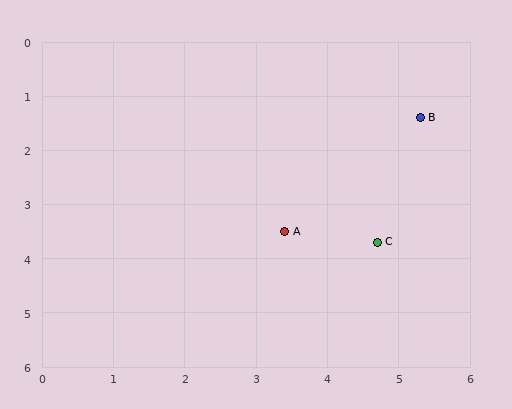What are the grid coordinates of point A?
Point A is at approximately (3.4, 3.5).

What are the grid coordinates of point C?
Point C is at approximately (4.7, 3.7).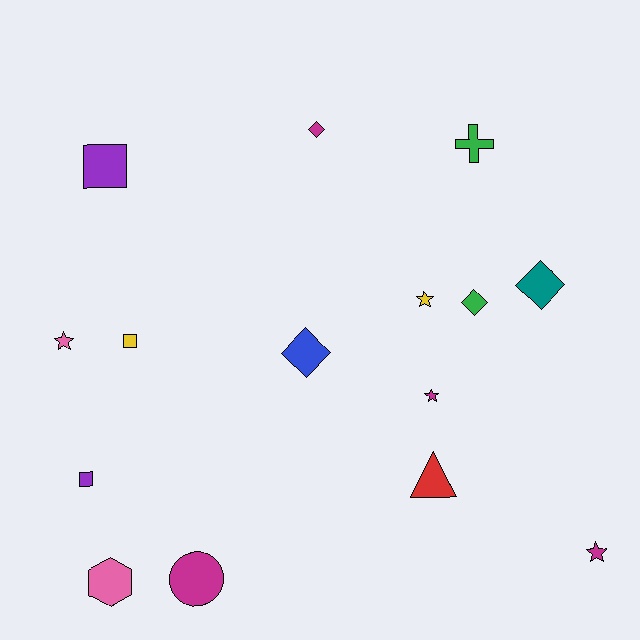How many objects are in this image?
There are 15 objects.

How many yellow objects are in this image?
There are 2 yellow objects.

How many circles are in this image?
There is 1 circle.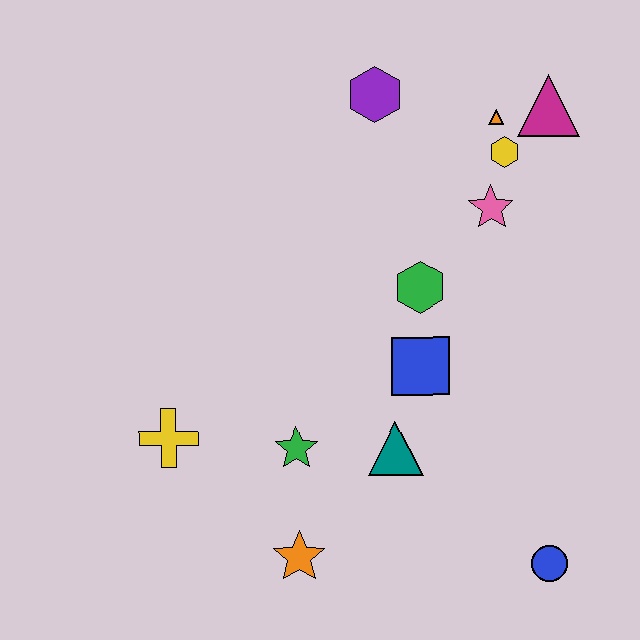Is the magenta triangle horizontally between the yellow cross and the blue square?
No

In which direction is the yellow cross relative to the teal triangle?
The yellow cross is to the left of the teal triangle.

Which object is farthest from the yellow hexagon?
The orange star is farthest from the yellow hexagon.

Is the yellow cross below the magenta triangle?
Yes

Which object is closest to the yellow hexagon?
The orange triangle is closest to the yellow hexagon.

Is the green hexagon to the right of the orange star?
Yes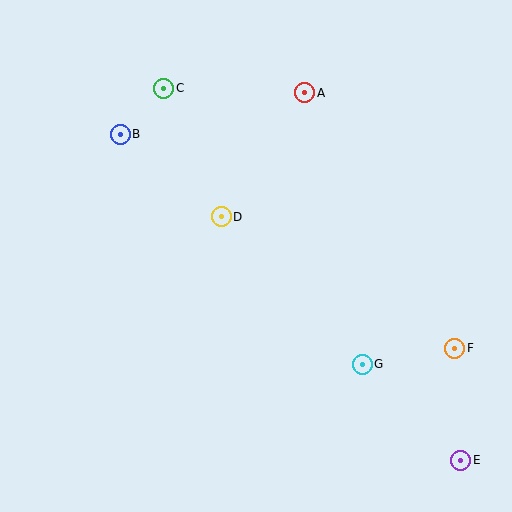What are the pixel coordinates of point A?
Point A is at (305, 93).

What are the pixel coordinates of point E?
Point E is at (461, 460).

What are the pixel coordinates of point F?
Point F is at (455, 348).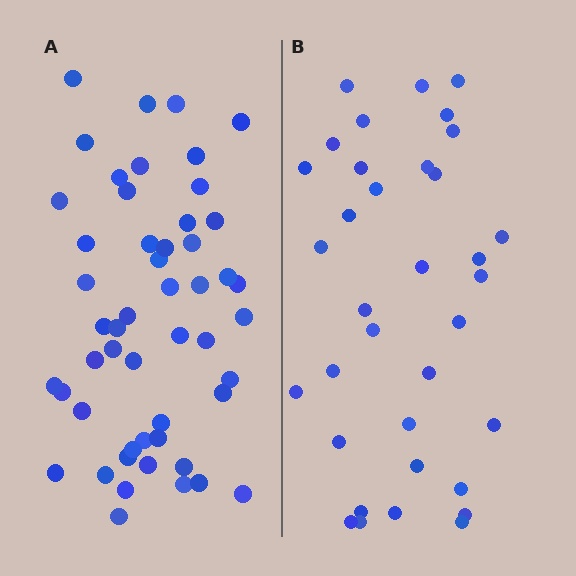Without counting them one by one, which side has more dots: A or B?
Region A (the left region) has more dots.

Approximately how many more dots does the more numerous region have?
Region A has approximately 15 more dots than region B.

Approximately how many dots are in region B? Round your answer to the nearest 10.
About 40 dots. (The exact count is 35, which rounds to 40.)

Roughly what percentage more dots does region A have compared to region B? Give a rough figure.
About 45% more.